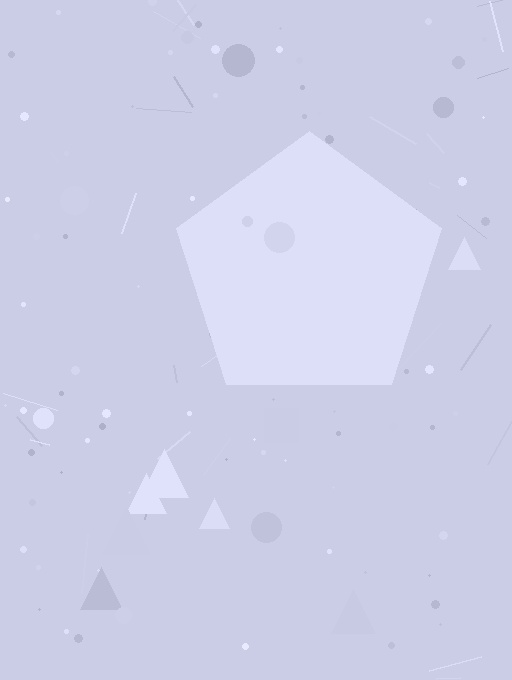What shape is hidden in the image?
A pentagon is hidden in the image.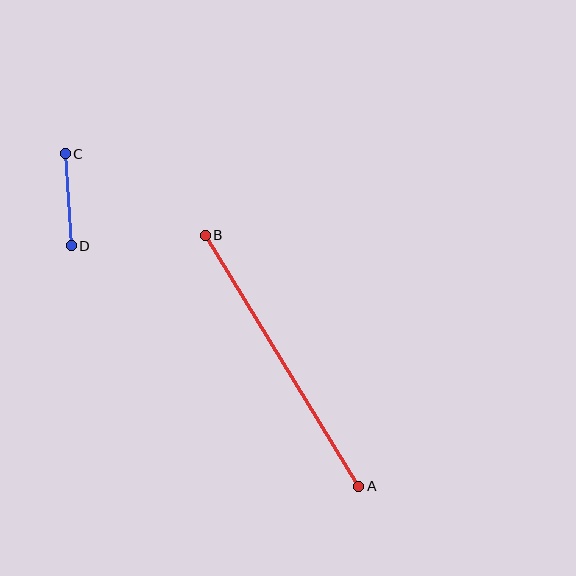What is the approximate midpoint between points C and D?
The midpoint is at approximately (68, 200) pixels.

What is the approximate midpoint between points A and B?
The midpoint is at approximately (282, 361) pixels.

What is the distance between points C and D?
The distance is approximately 92 pixels.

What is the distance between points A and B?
The distance is approximately 294 pixels.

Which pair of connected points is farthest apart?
Points A and B are farthest apart.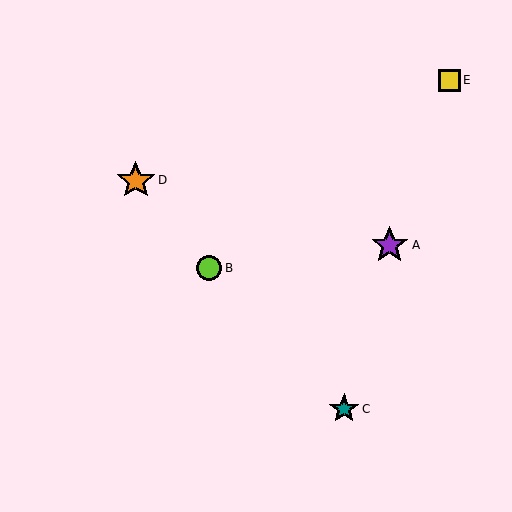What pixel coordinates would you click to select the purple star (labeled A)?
Click at (390, 245) to select the purple star A.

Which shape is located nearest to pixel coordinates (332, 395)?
The teal star (labeled C) at (344, 409) is nearest to that location.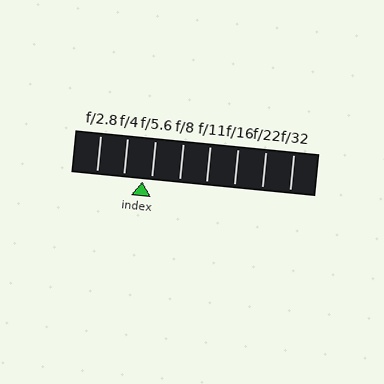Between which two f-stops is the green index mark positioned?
The index mark is between f/4 and f/5.6.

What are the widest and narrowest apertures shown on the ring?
The widest aperture shown is f/2.8 and the narrowest is f/32.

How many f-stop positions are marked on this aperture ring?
There are 8 f-stop positions marked.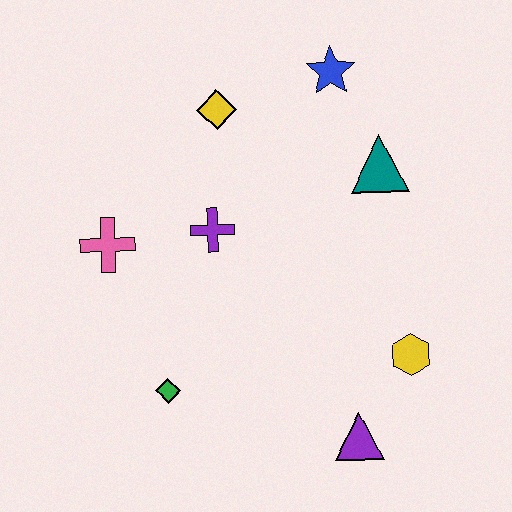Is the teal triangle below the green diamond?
No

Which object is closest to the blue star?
The teal triangle is closest to the blue star.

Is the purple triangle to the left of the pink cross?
No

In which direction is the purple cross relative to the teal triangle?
The purple cross is to the left of the teal triangle.